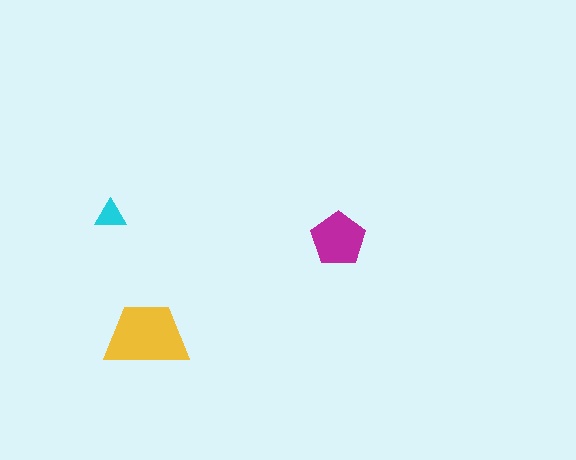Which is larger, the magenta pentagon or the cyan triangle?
The magenta pentagon.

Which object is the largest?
The yellow trapezoid.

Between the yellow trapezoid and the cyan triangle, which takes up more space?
The yellow trapezoid.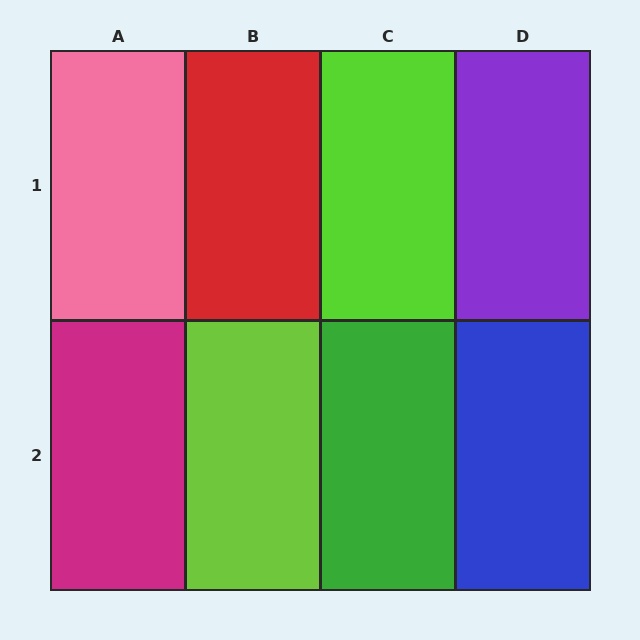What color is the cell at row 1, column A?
Pink.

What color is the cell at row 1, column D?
Purple.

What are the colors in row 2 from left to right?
Magenta, lime, green, blue.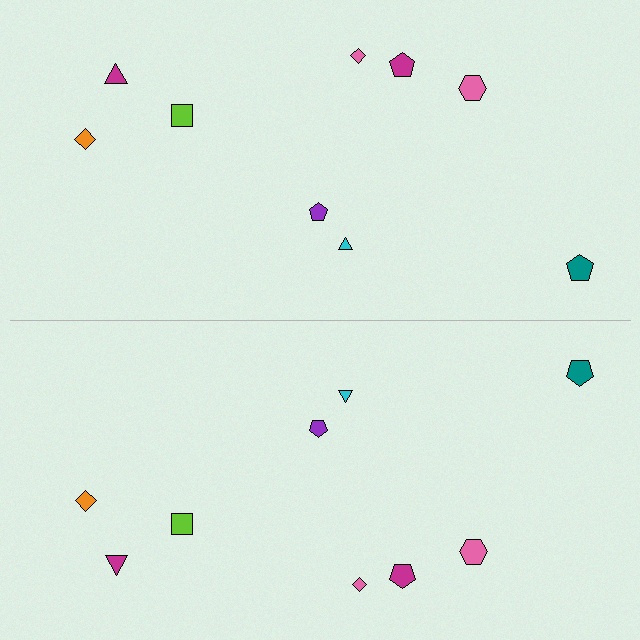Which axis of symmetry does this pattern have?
The pattern has a horizontal axis of symmetry running through the center of the image.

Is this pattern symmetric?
Yes, this pattern has bilateral (reflection) symmetry.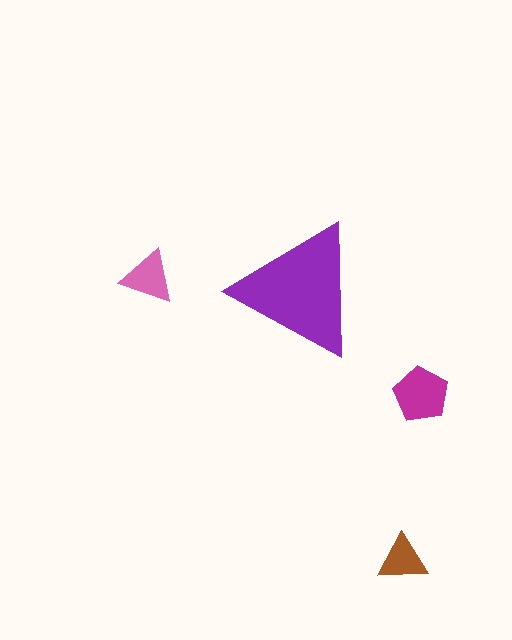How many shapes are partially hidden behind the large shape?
0 shapes are partially hidden.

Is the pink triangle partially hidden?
No, the pink triangle is fully visible.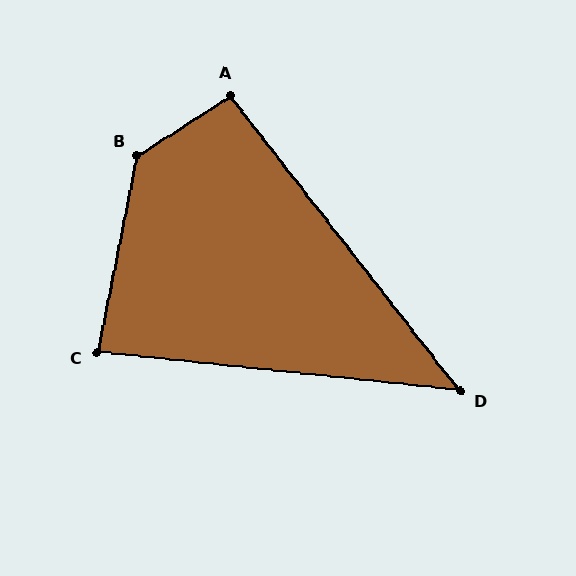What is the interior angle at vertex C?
Approximately 85 degrees (acute).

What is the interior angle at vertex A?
Approximately 95 degrees (obtuse).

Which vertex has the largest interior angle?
B, at approximately 134 degrees.